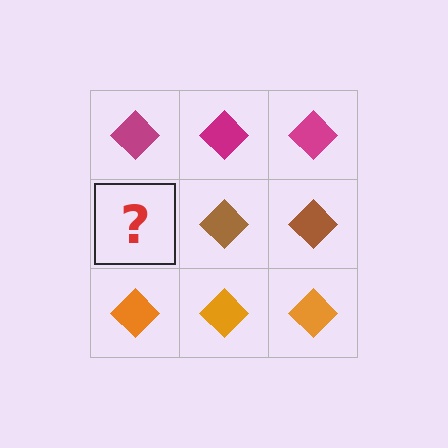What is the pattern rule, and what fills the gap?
The rule is that each row has a consistent color. The gap should be filled with a brown diamond.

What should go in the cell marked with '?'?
The missing cell should contain a brown diamond.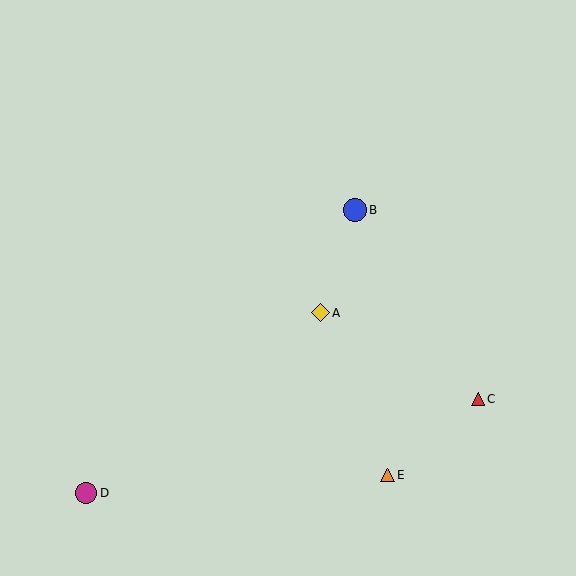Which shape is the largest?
The blue circle (labeled B) is the largest.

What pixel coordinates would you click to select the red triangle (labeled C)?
Click at (478, 399) to select the red triangle C.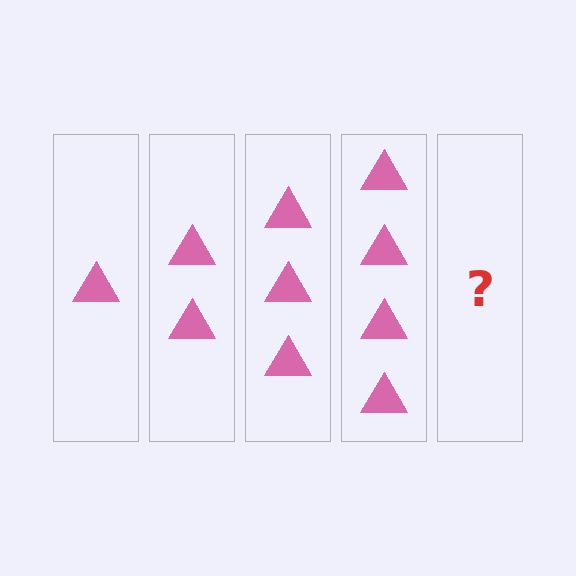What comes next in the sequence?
The next element should be 5 triangles.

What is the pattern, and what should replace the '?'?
The pattern is that each step adds one more triangle. The '?' should be 5 triangles.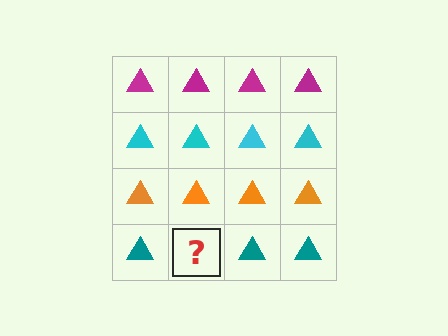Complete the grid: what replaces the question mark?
The question mark should be replaced with a teal triangle.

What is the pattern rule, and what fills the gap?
The rule is that each row has a consistent color. The gap should be filled with a teal triangle.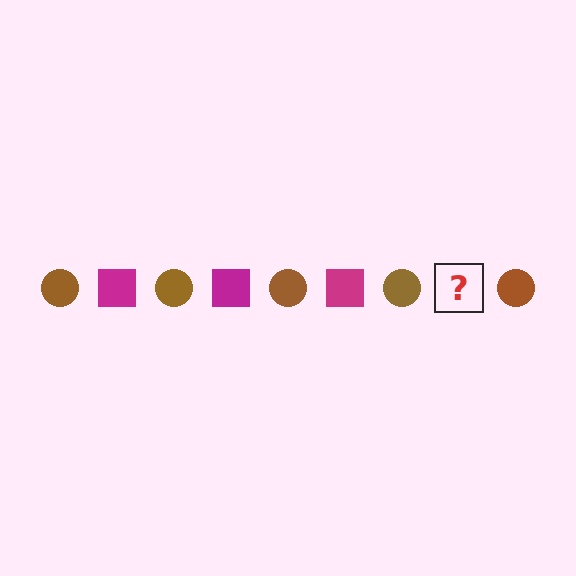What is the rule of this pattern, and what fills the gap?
The rule is that the pattern alternates between brown circle and magenta square. The gap should be filled with a magenta square.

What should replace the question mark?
The question mark should be replaced with a magenta square.